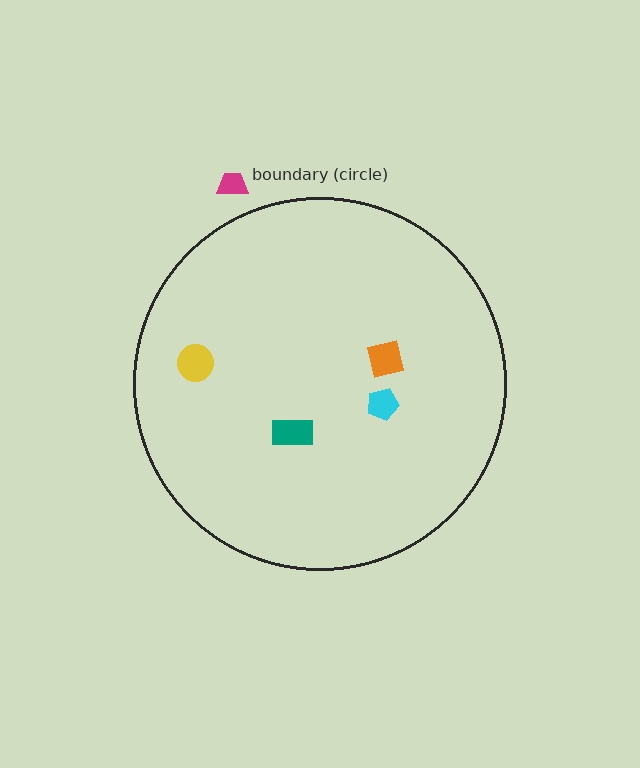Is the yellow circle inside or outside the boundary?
Inside.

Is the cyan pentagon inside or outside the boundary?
Inside.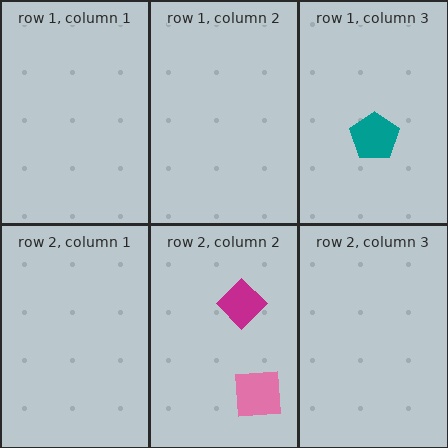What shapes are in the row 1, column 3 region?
The teal pentagon.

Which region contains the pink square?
The row 2, column 2 region.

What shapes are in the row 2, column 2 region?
The magenta diamond, the pink square.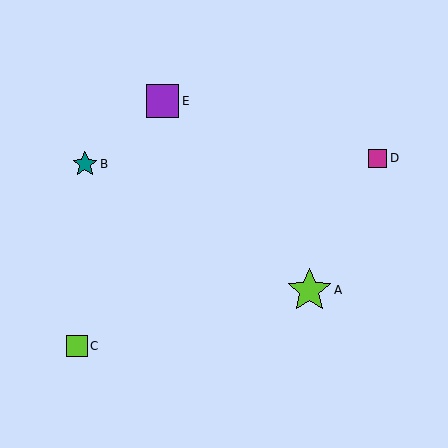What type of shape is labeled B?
Shape B is a teal star.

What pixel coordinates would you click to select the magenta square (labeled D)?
Click at (377, 158) to select the magenta square D.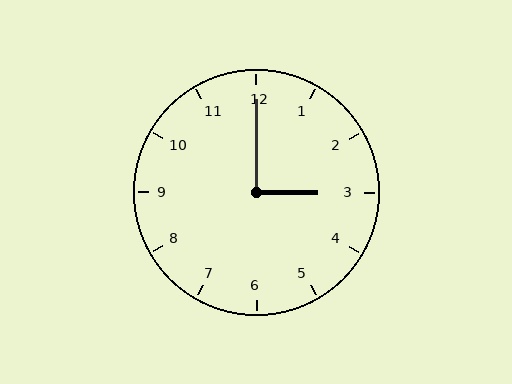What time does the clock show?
3:00.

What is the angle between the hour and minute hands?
Approximately 90 degrees.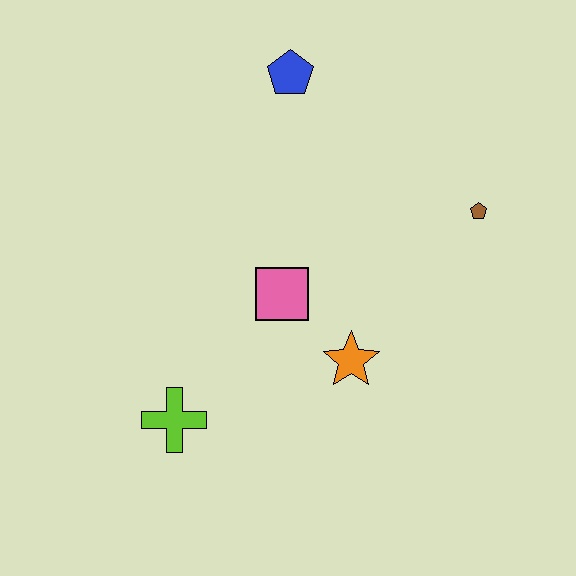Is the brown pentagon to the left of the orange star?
No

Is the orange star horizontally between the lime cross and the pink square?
No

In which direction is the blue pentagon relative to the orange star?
The blue pentagon is above the orange star.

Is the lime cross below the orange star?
Yes